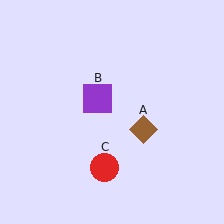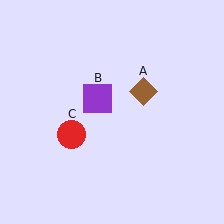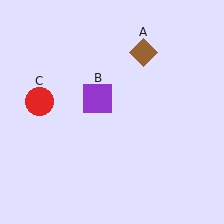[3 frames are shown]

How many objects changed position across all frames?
2 objects changed position: brown diamond (object A), red circle (object C).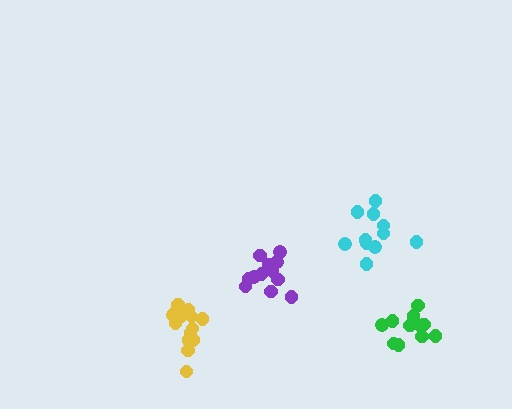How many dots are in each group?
Group 1: 12 dots, Group 2: 11 dots, Group 3: 11 dots, Group 4: 15 dots (49 total).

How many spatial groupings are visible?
There are 4 spatial groupings.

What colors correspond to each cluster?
The clusters are colored: purple, cyan, green, yellow.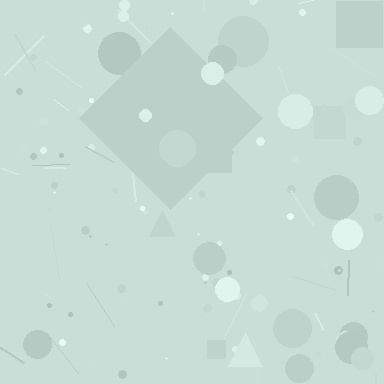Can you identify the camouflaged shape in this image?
The camouflaged shape is a diamond.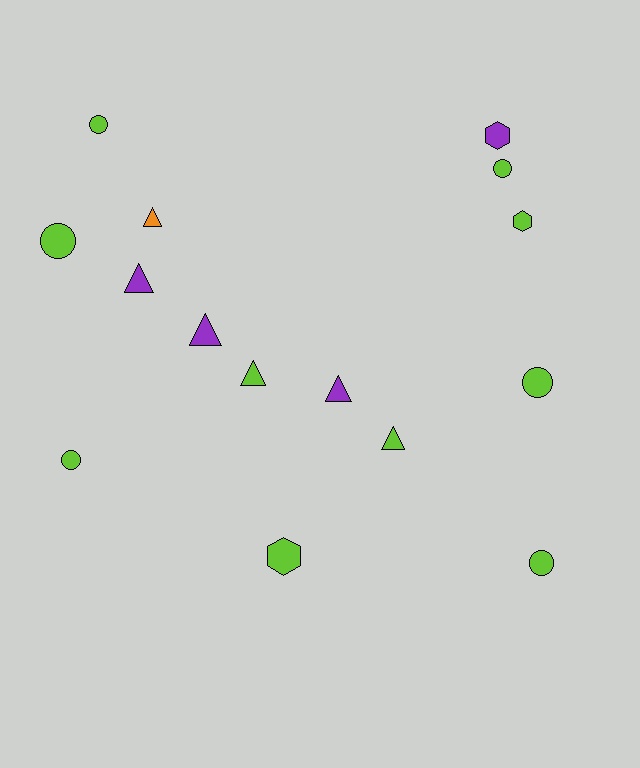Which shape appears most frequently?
Triangle, with 6 objects.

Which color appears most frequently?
Lime, with 10 objects.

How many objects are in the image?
There are 15 objects.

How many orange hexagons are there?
There are no orange hexagons.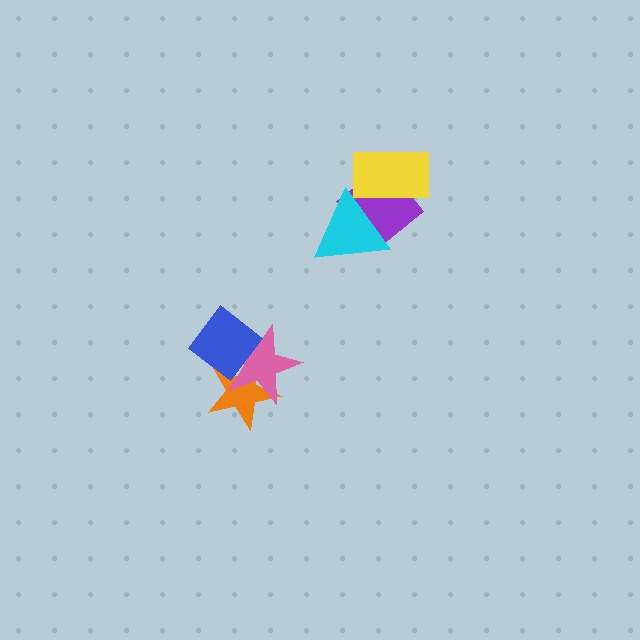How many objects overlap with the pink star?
2 objects overlap with the pink star.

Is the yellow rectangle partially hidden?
Yes, it is partially covered by another shape.